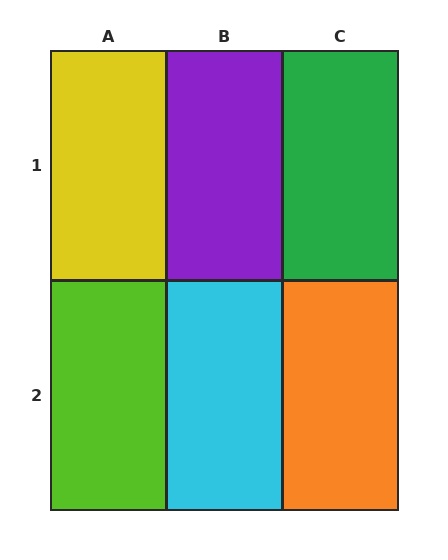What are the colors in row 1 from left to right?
Yellow, purple, green.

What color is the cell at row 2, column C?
Orange.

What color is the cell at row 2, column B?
Cyan.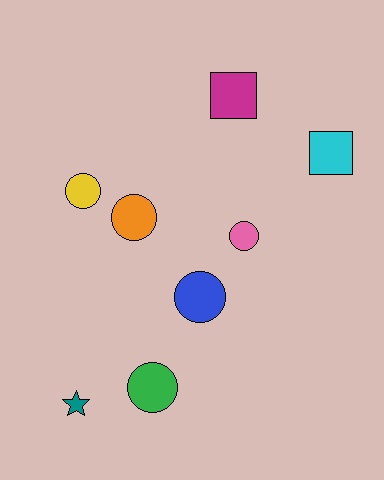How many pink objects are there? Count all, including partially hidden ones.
There is 1 pink object.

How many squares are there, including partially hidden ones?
There are 2 squares.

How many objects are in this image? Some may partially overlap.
There are 8 objects.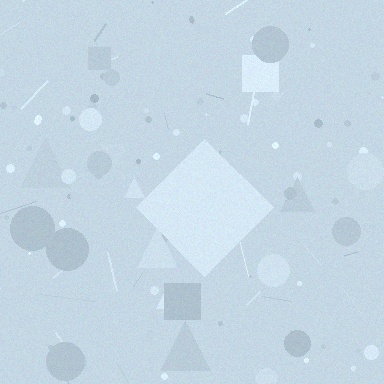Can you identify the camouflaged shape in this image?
The camouflaged shape is a diamond.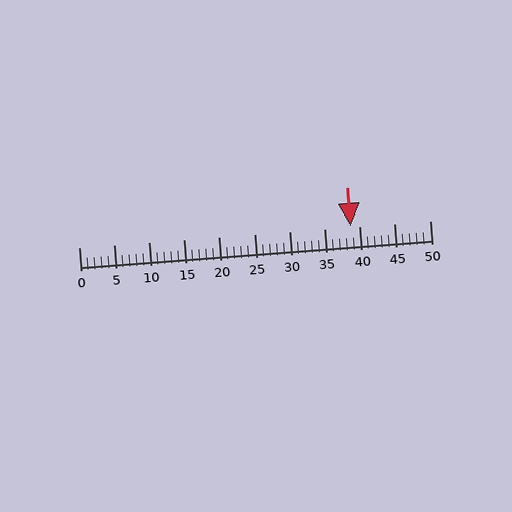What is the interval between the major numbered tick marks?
The major tick marks are spaced 5 units apart.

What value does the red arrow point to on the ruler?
The red arrow points to approximately 39.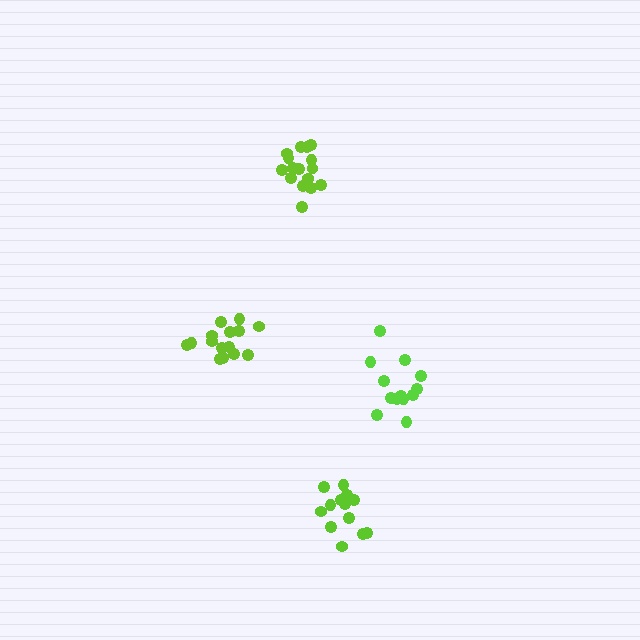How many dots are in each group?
Group 1: 13 dots, Group 2: 16 dots, Group 3: 13 dots, Group 4: 15 dots (57 total).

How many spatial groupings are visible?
There are 4 spatial groupings.